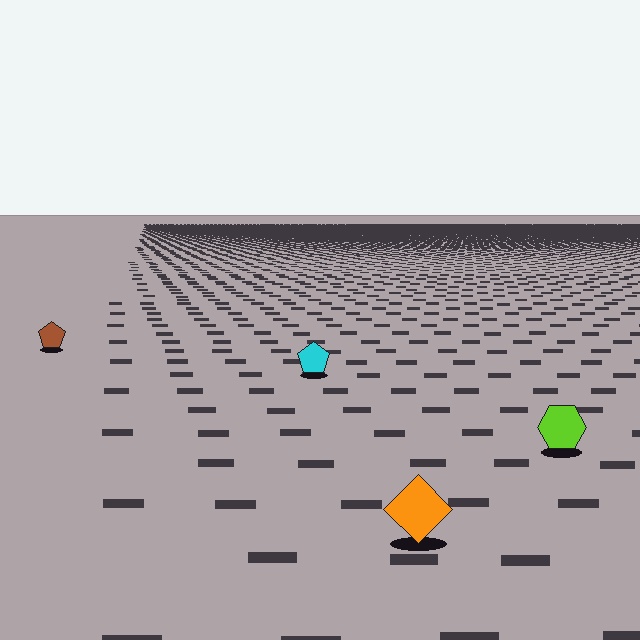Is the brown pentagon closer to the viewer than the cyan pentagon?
No. The cyan pentagon is closer — you can tell from the texture gradient: the ground texture is coarser near it.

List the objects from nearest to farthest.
From nearest to farthest: the orange diamond, the lime hexagon, the cyan pentagon, the brown pentagon.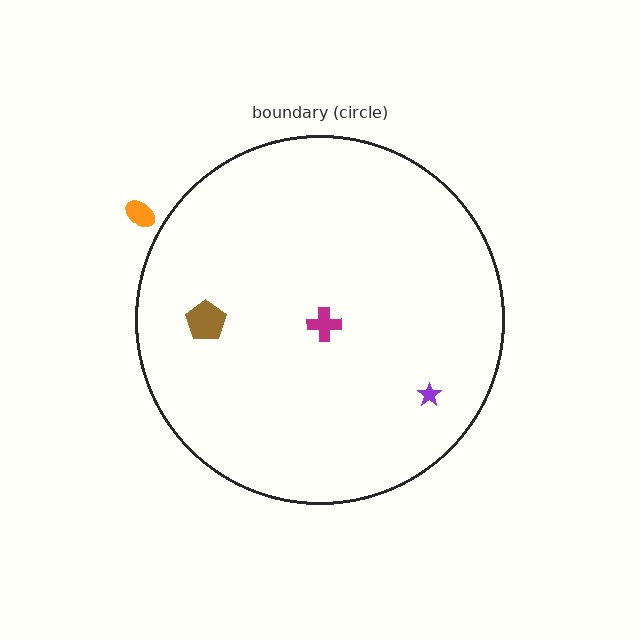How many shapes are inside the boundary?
3 inside, 1 outside.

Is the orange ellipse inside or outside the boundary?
Outside.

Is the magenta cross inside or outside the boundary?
Inside.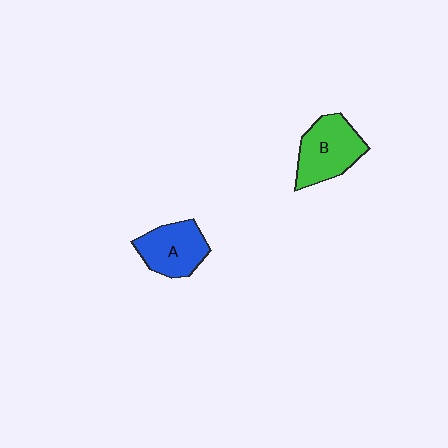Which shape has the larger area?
Shape B (green).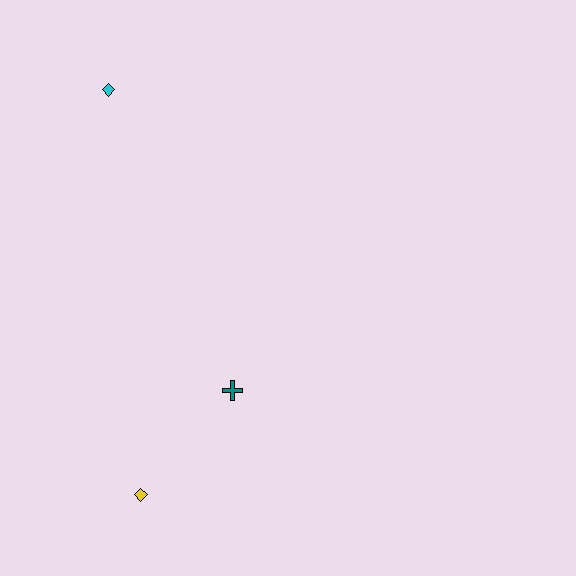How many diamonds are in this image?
There are 2 diamonds.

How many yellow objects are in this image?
There is 1 yellow object.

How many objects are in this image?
There are 3 objects.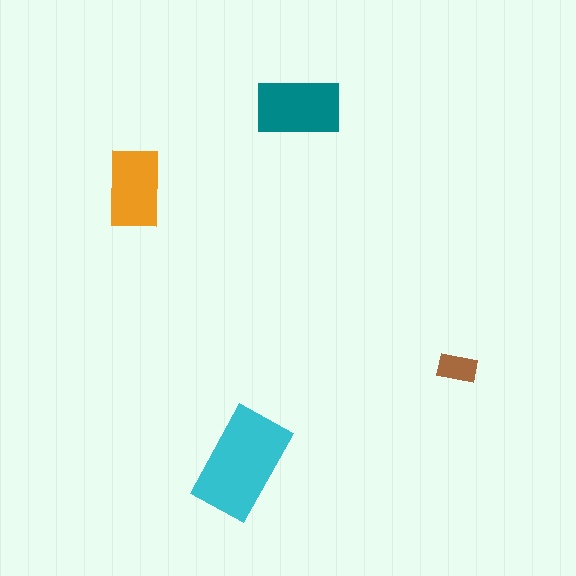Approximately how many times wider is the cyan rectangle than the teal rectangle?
About 1.5 times wider.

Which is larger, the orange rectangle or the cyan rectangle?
The cyan one.